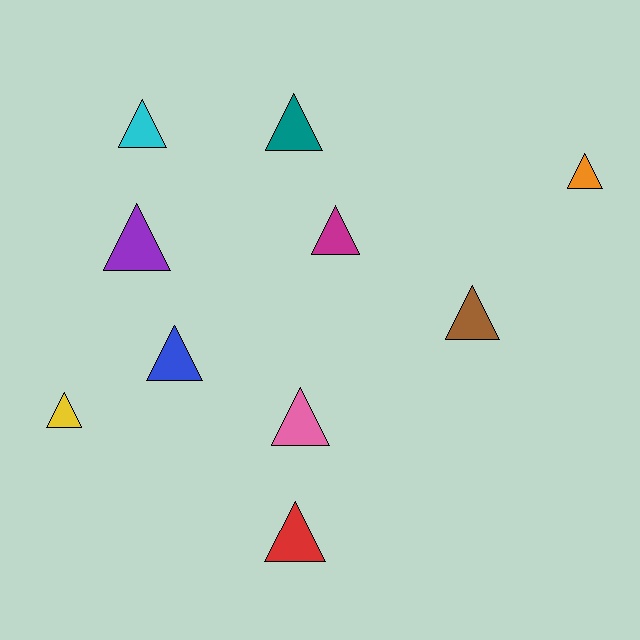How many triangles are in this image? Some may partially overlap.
There are 10 triangles.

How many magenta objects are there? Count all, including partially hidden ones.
There is 1 magenta object.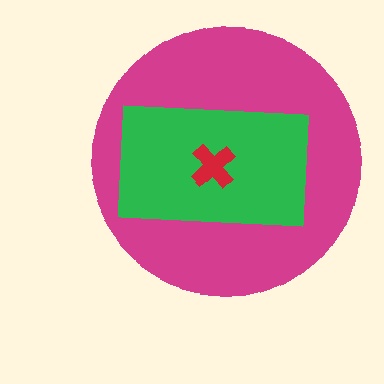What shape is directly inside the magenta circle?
The green rectangle.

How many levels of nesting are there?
3.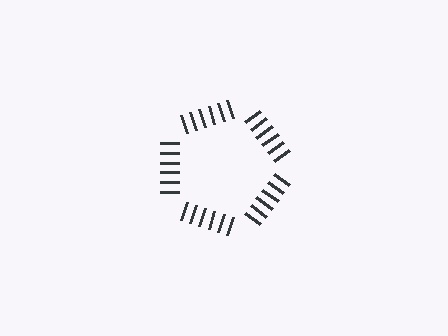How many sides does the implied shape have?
5 sides — the line-ends trace a pentagon.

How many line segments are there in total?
30 — 6 along each of the 5 edges.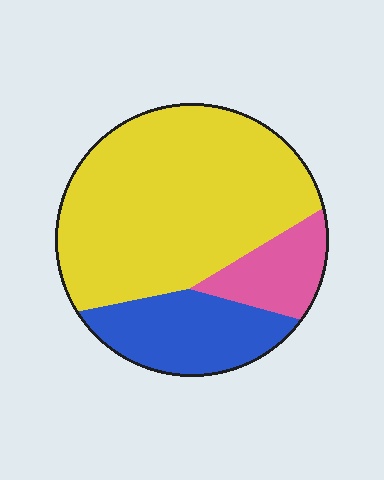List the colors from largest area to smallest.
From largest to smallest: yellow, blue, pink.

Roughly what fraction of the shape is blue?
Blue covers roughly 20% of the shape.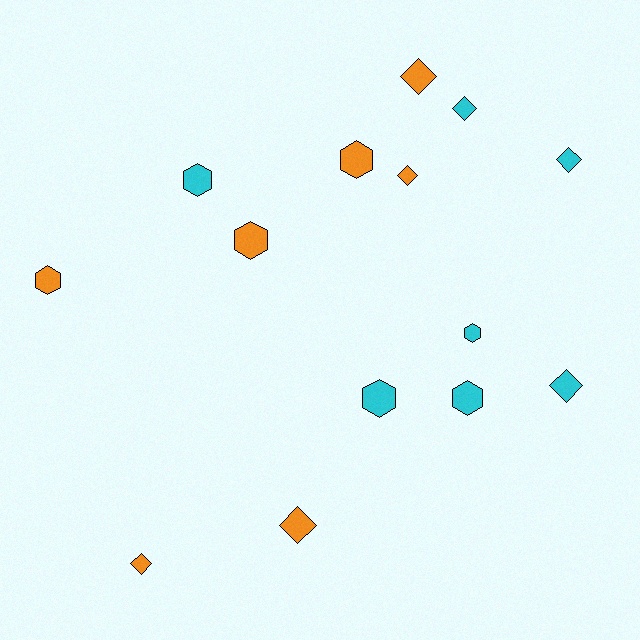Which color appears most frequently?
Orange, with 7 objects.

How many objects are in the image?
There are 14 objects.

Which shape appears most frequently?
Hexagon, with 7 objects.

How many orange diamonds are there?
There are 4 orange diamonds.